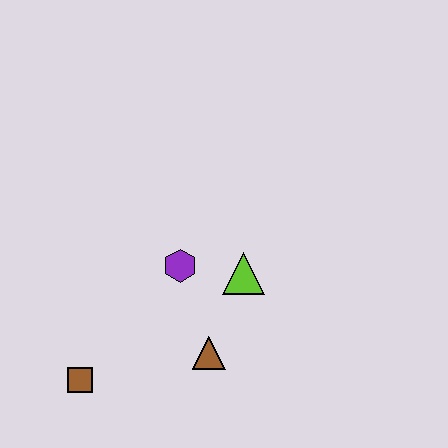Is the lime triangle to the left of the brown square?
No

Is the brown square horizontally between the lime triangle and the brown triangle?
No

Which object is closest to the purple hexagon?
The lime triangle is closest to the purple hexagon.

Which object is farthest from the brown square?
The lime triangle is farthest from the brown square.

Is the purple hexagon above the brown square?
Yes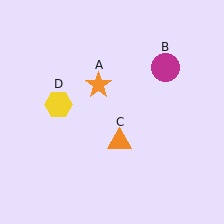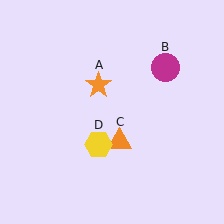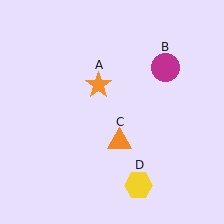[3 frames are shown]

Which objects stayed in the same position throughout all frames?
Orange star (object A) and magenta circle (object B) and orange triangle (object C) remained stationary.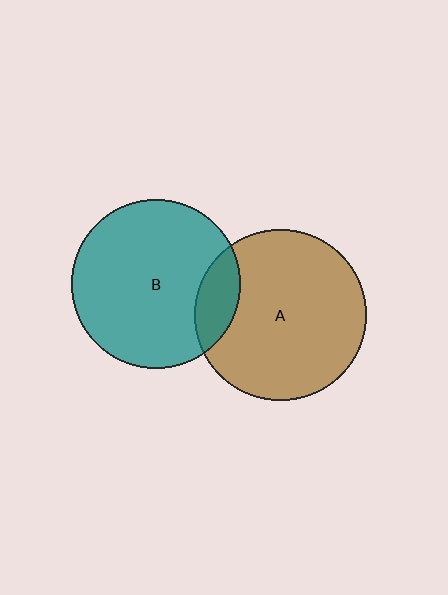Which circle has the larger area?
Circle A (brown).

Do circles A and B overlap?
Yes.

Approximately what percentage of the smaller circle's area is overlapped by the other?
Approximately 15%.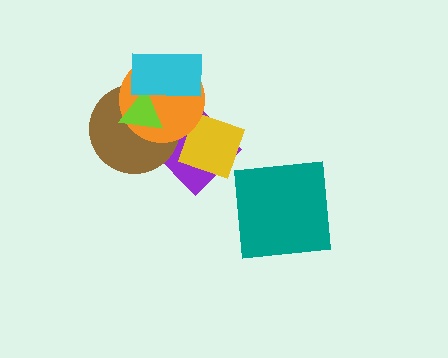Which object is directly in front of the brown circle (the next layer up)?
The orange circle is directly in front of the brown circle.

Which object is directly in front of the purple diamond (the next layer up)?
The yellow square is directly in front of the purple diamond.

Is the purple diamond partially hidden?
Yes, it is partially covered by another shape.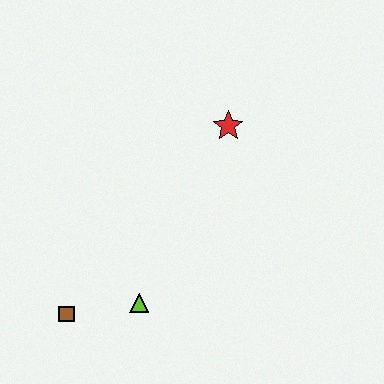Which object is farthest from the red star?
The brown square is farthest from the red star.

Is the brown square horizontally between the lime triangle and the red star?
No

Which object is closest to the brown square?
The lime triangle is closest to the brown square.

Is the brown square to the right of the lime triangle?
No